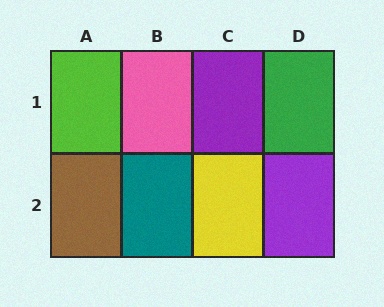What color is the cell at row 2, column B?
Teal.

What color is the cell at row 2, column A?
Brown.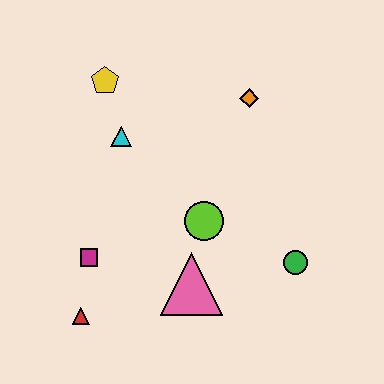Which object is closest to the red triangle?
The magenta square is closest to the red triangle.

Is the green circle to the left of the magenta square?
No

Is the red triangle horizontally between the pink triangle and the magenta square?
No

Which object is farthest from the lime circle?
The yellow pentagon is farthest from the lime circle.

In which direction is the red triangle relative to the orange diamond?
The red triangle is below the orange diamond.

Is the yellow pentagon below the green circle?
No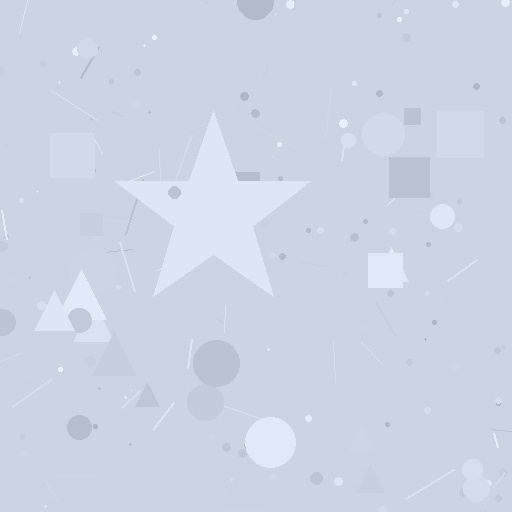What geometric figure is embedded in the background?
A star is embedded in the background.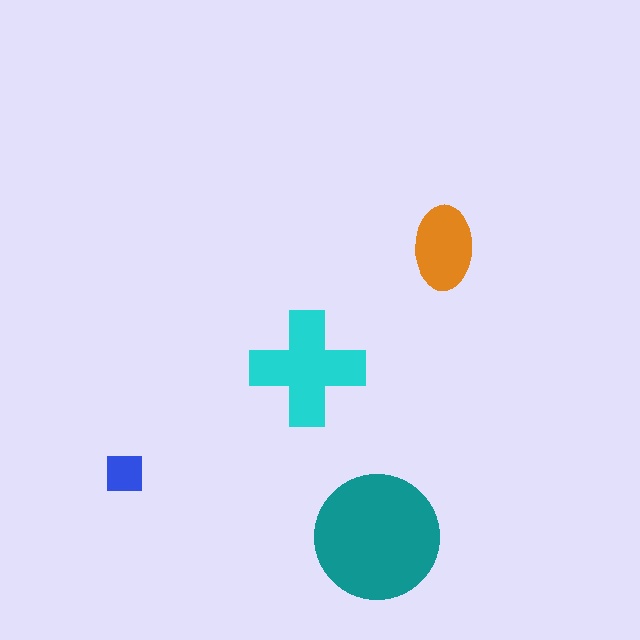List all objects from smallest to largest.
The blue square, the orange ellipse, the cyan cross, the teal circle.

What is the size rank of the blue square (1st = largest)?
4th.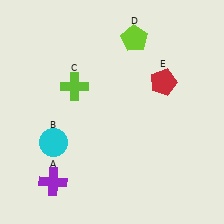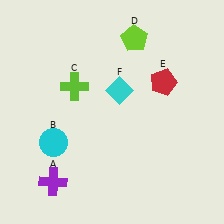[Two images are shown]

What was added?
A cyan diamond (F) was added in Image 2.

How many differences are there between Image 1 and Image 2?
There is 1 difference between the two images.